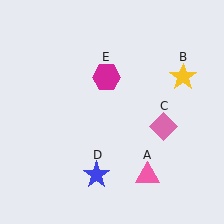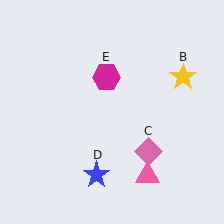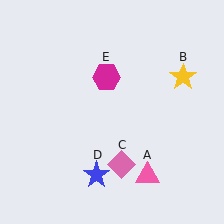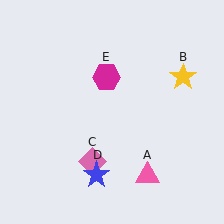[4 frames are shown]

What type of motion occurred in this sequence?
The pink diamond (object C) rotated clockwise around the center of the scene.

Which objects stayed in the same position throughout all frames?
Pink triangle (object A) and yellow star (object B) and blue star (object D) and magenta hexagon (object E) remained stationary.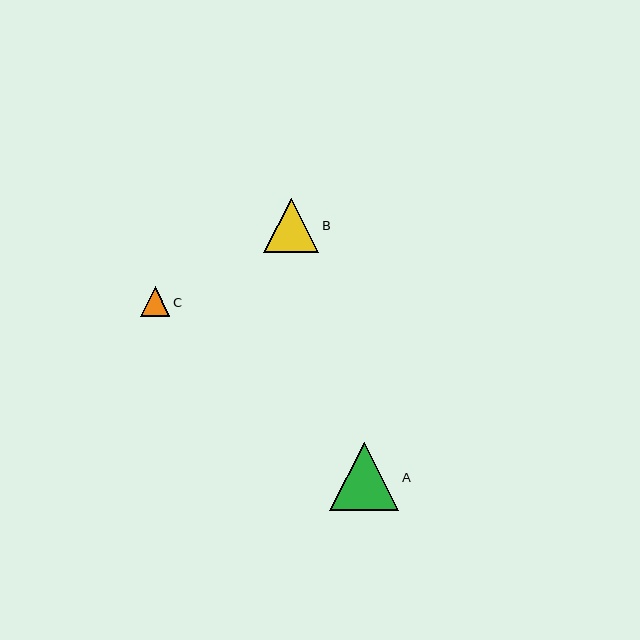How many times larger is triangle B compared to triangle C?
Triangle B is approximately 1.9 times the size of triangle C.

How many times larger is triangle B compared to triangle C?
Triangle B is approximately 1.9 times the size of triangle C.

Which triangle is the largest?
Triangle A is the largest with a size of approximately 69 pixels.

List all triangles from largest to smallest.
From largest to smallest: A, B, C.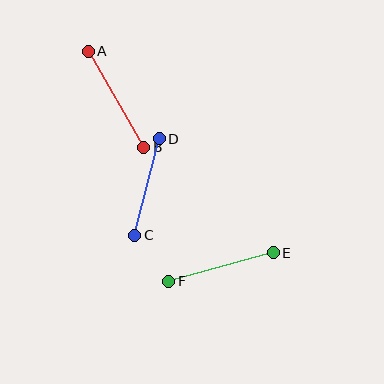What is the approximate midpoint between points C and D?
The midpoint is at approximately (147, 187) pixels.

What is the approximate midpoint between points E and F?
The midpoint is at approximately (221, 267) pixels.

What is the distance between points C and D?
The distance is approximately 100 pixels.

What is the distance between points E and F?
The distance is approximately 108 pixels.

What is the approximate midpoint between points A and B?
The midpoint is at approximately (116, 99) pixels.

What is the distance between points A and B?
The distance is approximately 111 pixels.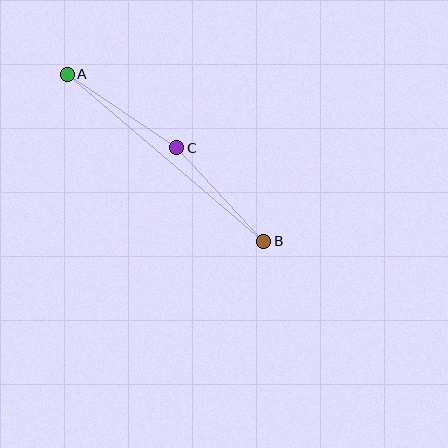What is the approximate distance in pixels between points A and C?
The distance between A and C is approximately 131 pixels.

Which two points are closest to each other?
Points B and C are closest to each other.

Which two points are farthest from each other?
Points A and B are farthest from each other.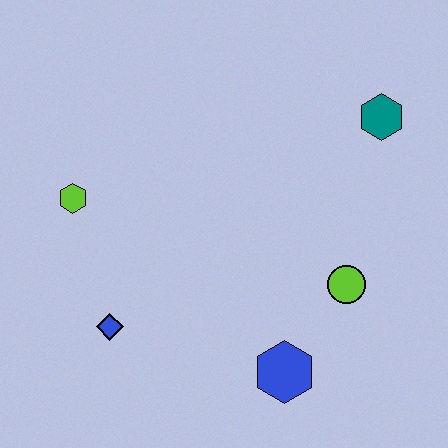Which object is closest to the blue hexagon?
The lime circle is closest to the blue hexagon.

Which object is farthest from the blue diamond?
The teal hexagon is farthest from the blue diamond.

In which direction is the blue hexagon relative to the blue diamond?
The blue hexagon is to the right of the blue diamond.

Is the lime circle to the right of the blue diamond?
Yes